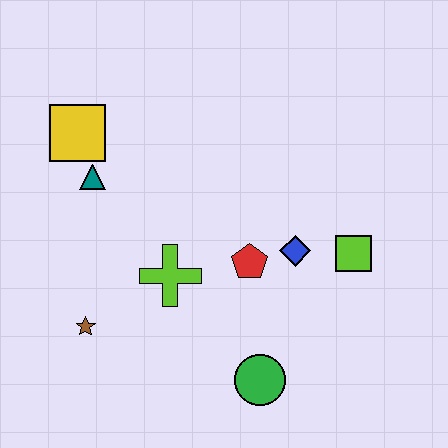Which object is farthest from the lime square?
The yellow square is farthest from the lime square.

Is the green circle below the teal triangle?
Yes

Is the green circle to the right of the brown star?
Yes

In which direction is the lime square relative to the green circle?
The lime square is above the green circle.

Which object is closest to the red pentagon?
The blue diamond is closest to the red pentagon.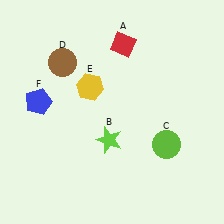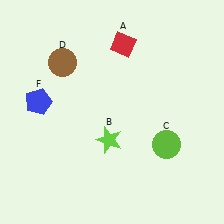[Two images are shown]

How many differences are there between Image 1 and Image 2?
There is 1 difference between the two images.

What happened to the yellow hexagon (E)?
The yellow hexagon (E) was removed in Image 2. It was in the top-left area of Image 1.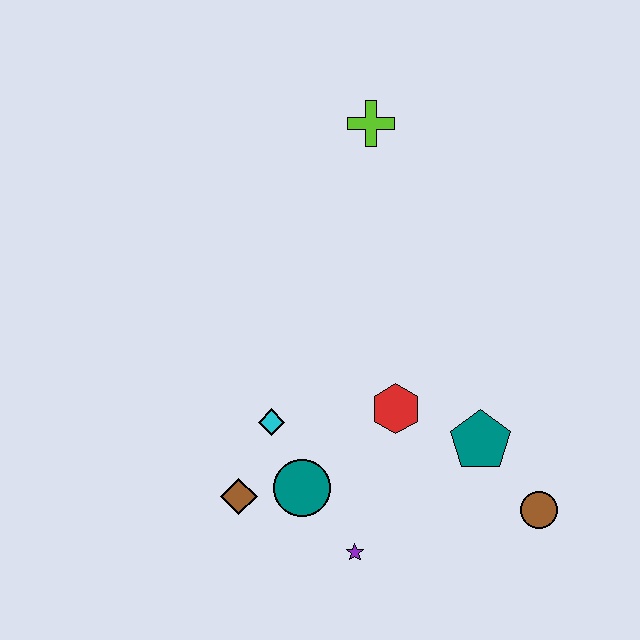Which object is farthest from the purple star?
The lime cross is farthest from the purple star.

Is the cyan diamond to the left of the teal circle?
Yes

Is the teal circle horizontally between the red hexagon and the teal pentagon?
No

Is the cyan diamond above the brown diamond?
Yes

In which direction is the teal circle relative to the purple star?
The teal circle is above the purple star.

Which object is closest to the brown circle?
The teal pentagon is closest to the brown circle.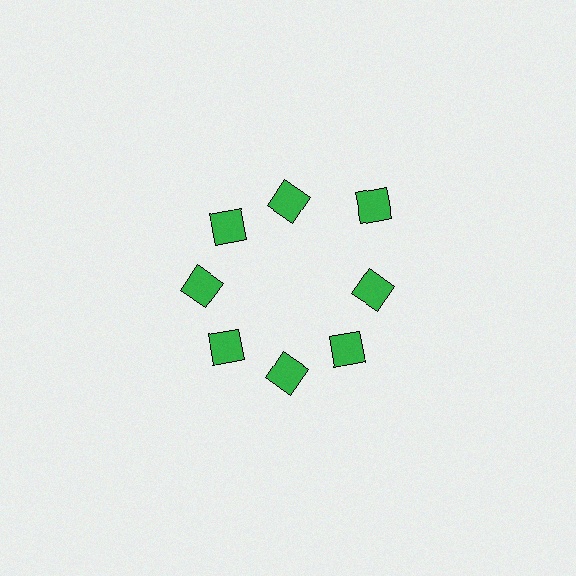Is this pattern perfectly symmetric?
No. The 8 green squares are arranged in a ring, but one element near the 2 o'clock position is pushed outward from the center, breaking the 8-fold rotational symmetry.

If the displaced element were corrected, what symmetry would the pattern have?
It would have 8-fold rotational symmetry — the pattern would map onto itself every 45 degrees.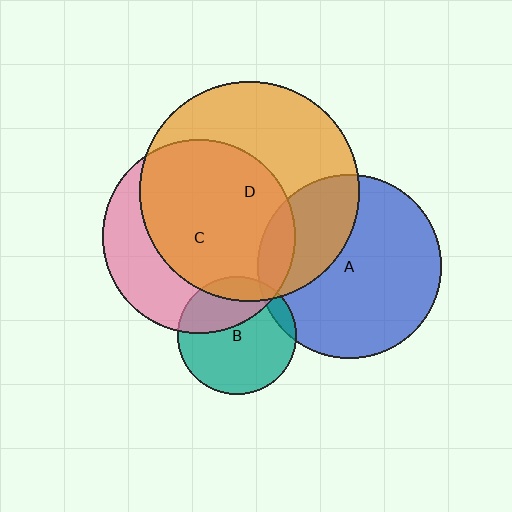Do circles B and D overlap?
Yes.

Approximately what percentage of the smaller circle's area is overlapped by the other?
Approximately 10%.